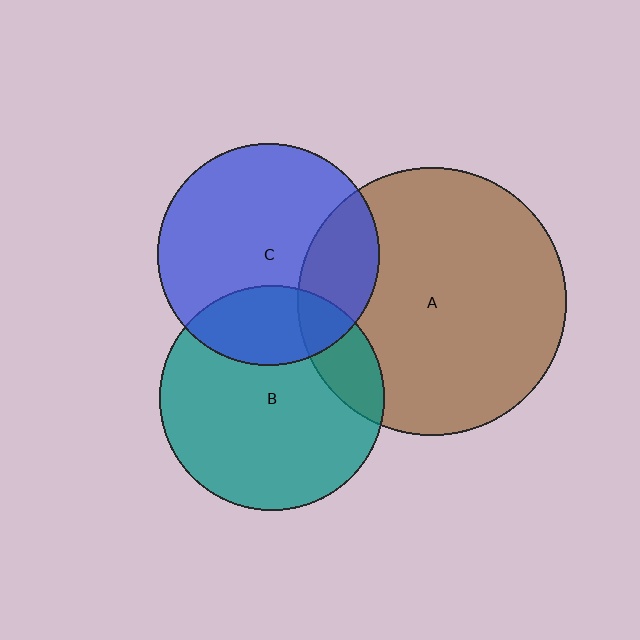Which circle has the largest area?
Circle A (brown).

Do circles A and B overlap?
Yes.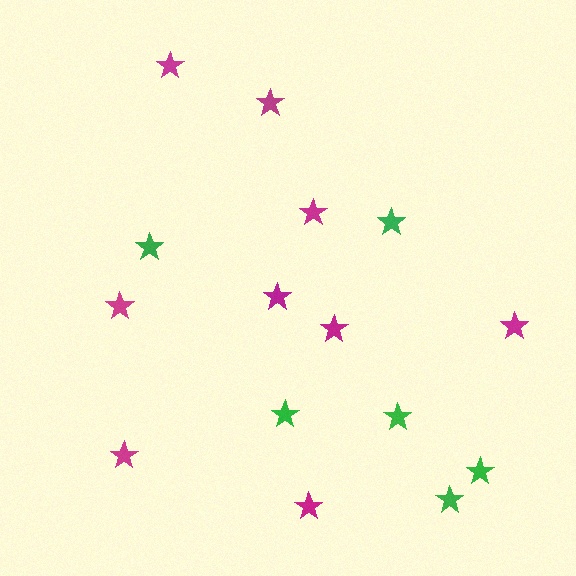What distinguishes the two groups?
There are 2 groups: one group of green stars (6) and one group of magenta stars (9).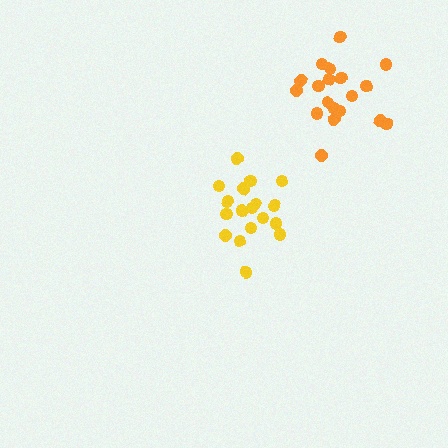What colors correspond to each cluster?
The clusters are colored: orange, yellow.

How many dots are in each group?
Group 1: 19 dots, Group 2: 18 dots (37 total).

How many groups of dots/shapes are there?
There are 2 groups.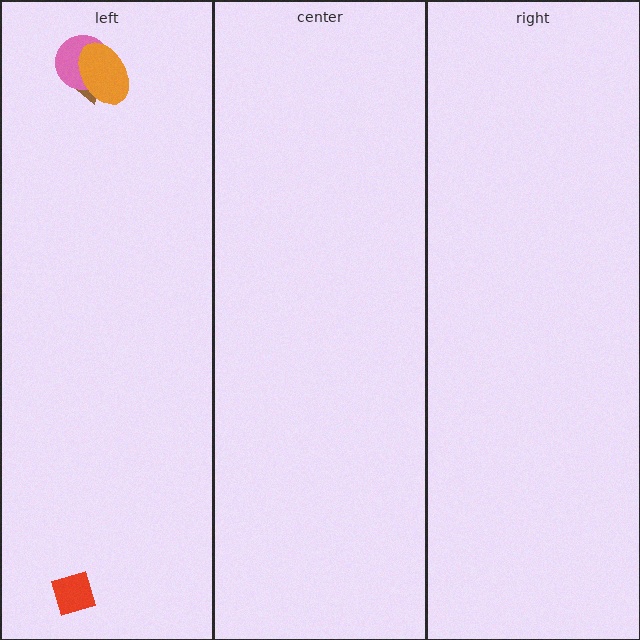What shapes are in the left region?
The brown triangle, the pink circle, the red diamond, the orange ellipse.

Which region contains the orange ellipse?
The left region.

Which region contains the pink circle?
The left region.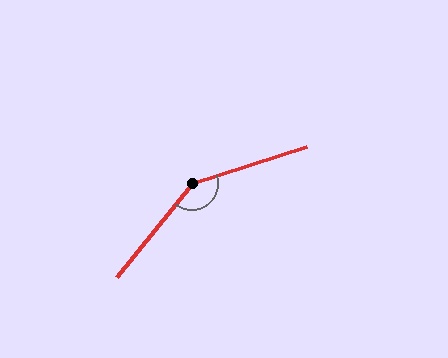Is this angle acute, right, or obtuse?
It is obtuse.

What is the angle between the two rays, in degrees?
Approximately 147 degrees.